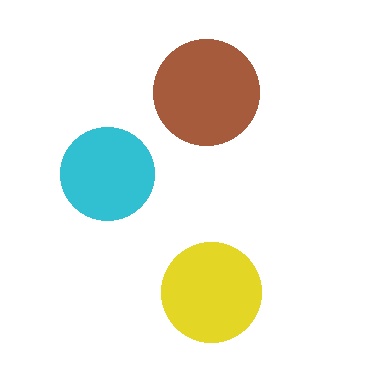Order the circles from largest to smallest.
the brown one, the yellow one, the cyan one.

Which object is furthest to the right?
The yellow circle is rightmost.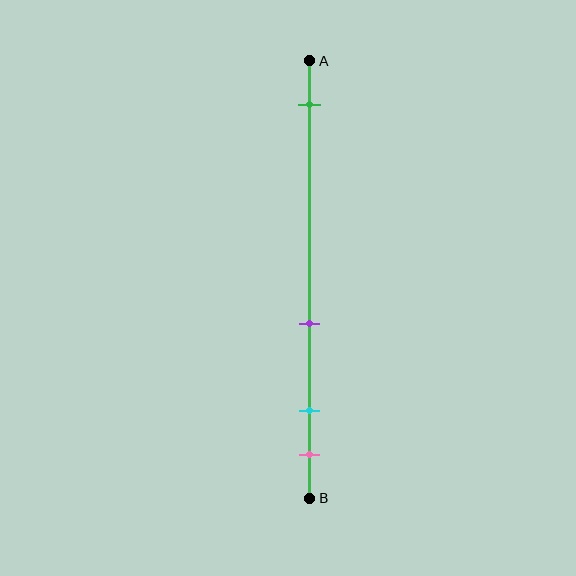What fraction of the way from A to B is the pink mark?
The pink mark is approximately 90% (0.9) of the way from A to B.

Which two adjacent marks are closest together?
The cyan and pink marks are the closest adjacent pair.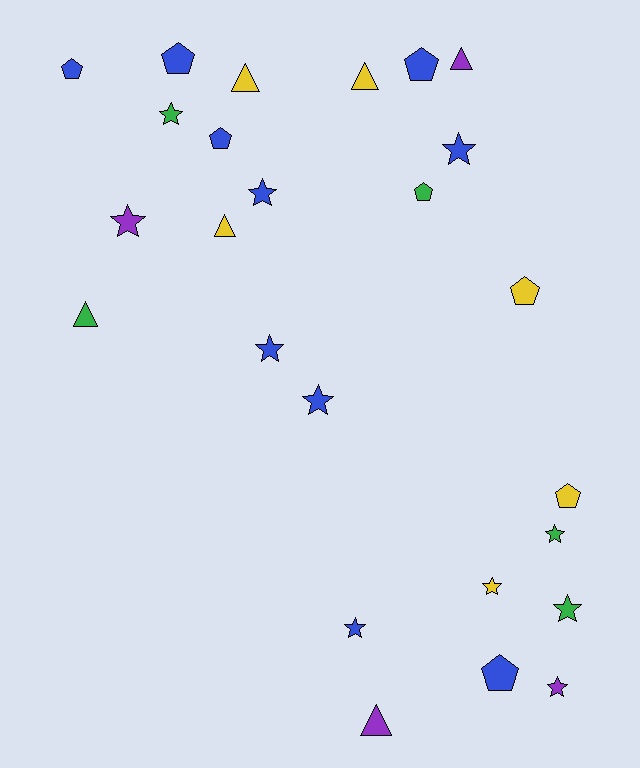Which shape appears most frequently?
Star, with 11 objects.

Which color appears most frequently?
Blue, with 10 objects.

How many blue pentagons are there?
There are 5 blue pentagons.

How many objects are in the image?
There are 25 objects.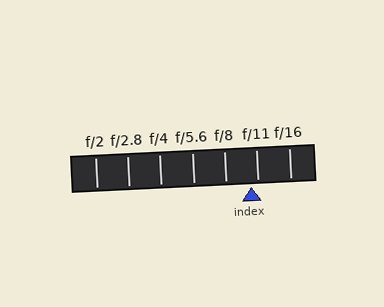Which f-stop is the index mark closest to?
The index mark is closest to f/11.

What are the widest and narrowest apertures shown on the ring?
The widest aperture shown is f/2 and the narrowest is f/16.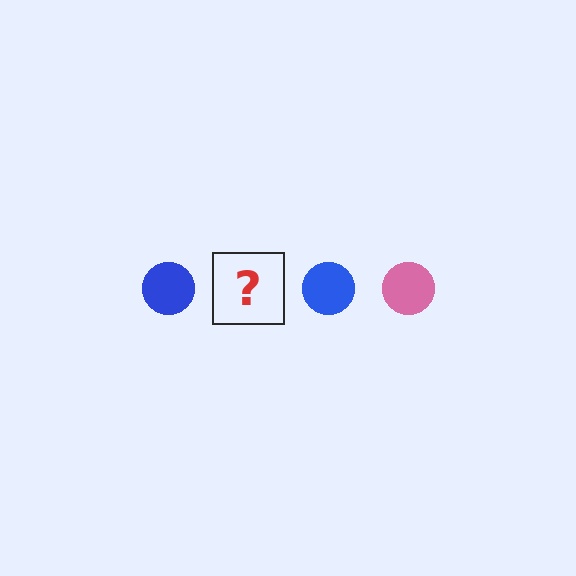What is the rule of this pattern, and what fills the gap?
The rule is that the pattern cycles through blue, pink circles. The gap should be filled with a pink circle.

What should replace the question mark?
The question mark should be replaced with a pink circle.